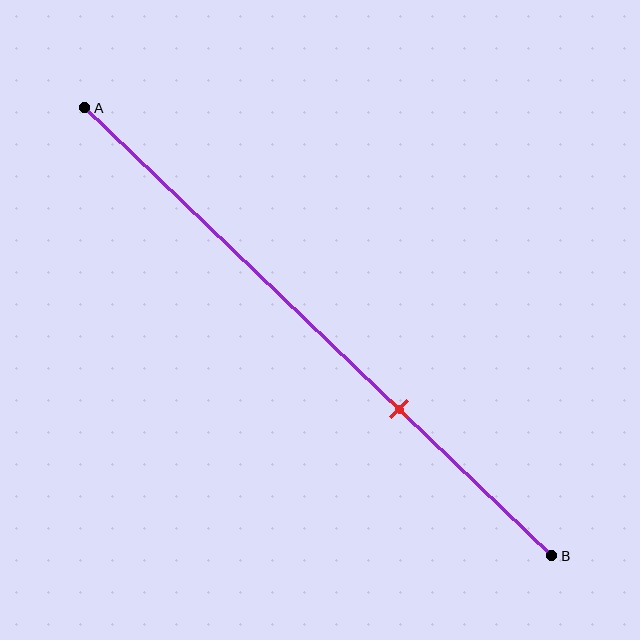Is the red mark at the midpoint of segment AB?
No, the mark is at about 65% from A, not at the 50% midpoint.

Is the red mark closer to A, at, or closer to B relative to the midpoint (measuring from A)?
The red mark is closer to point B than the midpoint of segment AB.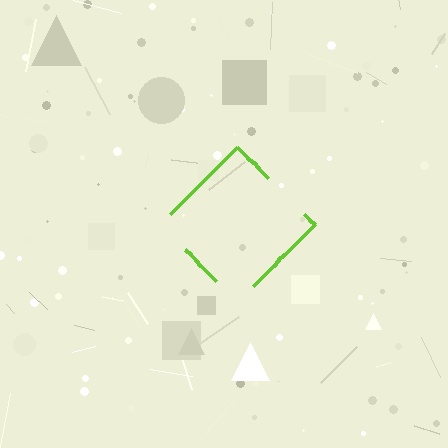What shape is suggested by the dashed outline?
The dashed outline suggests a diamond.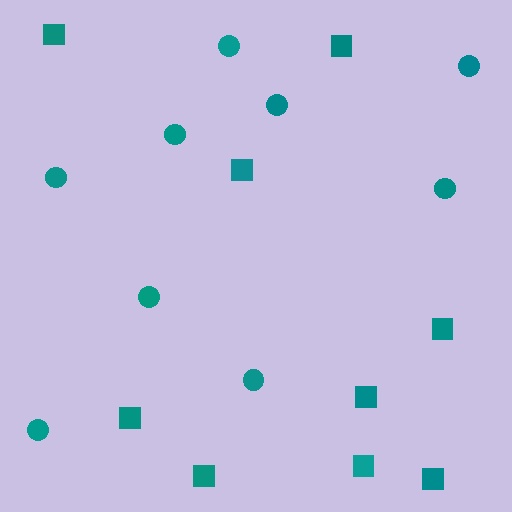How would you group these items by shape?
There are 2 groups: one group of circles (9) and one group of squares (9).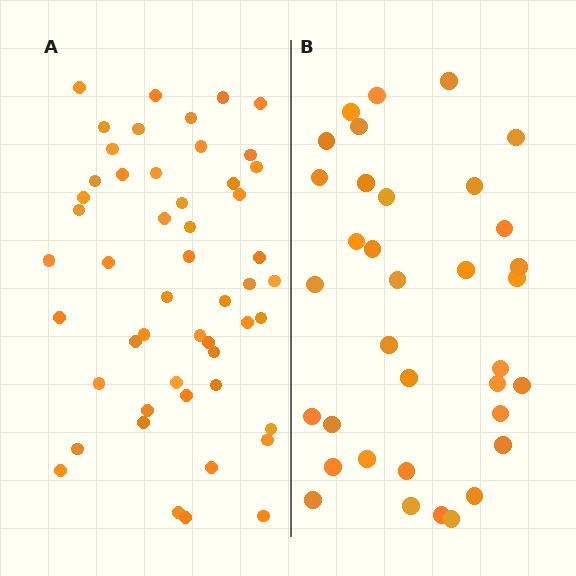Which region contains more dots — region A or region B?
Region A (the left region) has more dots.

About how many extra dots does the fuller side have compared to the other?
Region A has approximately 15 more dots than region B.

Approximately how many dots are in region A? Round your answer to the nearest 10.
About 50 dots. (The exact count is 51, which rounds to 50.)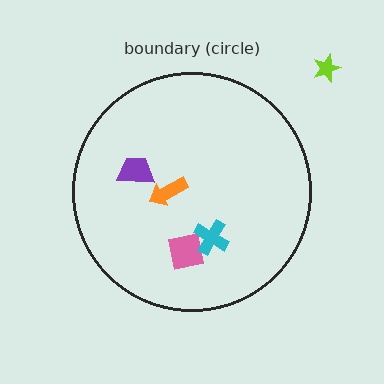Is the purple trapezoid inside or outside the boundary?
Inside.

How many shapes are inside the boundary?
4 inside, 1 outside.